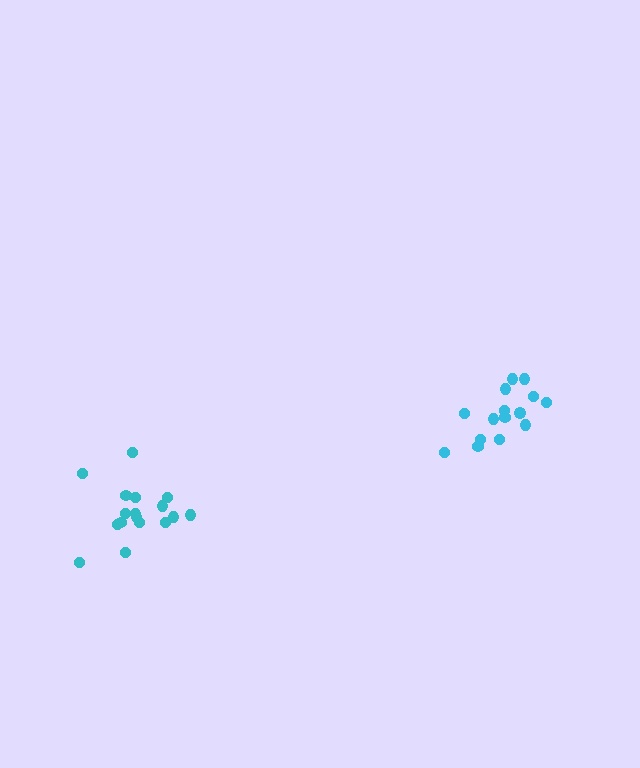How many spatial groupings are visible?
There are 2 spatial groupings.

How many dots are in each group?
Group 1: 15 dots, Group 2: 17 dots (32 total).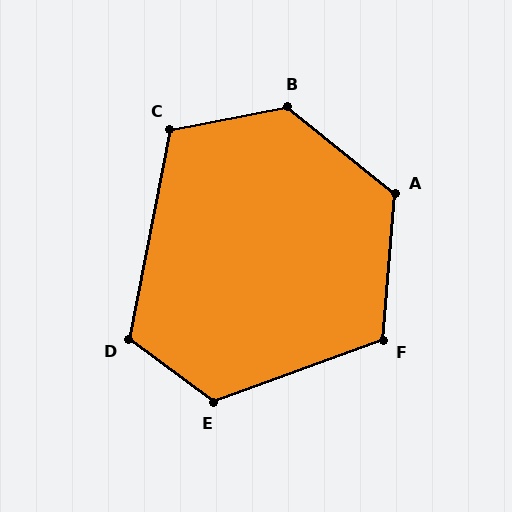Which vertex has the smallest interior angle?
C, at approximately 112 degrees.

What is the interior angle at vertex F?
Approximately 115 degrees (obtuse).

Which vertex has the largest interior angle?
B, at approximately 130 degrees.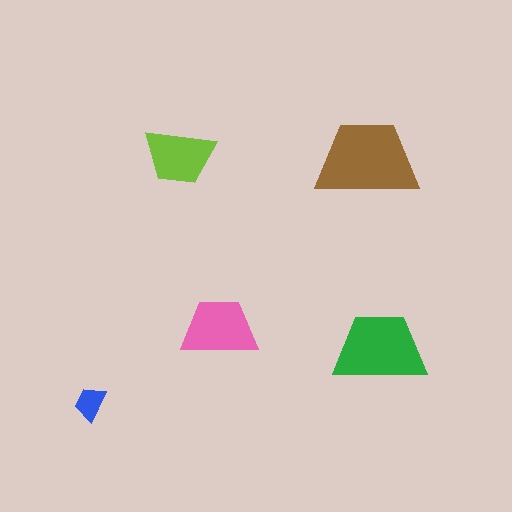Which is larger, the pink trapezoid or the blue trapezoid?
The pink one.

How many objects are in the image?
There are 5 objects in the image.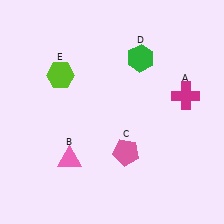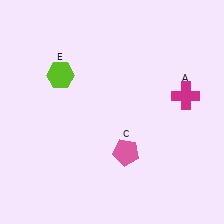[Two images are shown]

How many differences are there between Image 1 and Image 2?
There are 2 differences between the two images.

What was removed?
The green hexagon (D), the pink triangle (B) were removed in Image 2.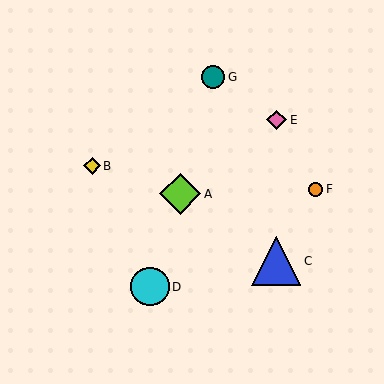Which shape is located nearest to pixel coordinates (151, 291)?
The cyan circle (labeled D) at (150, 287) is nearest to that location.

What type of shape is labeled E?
Shape E is a pink diamond.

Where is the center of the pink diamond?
The center of the pink diamond is at (277, 120).